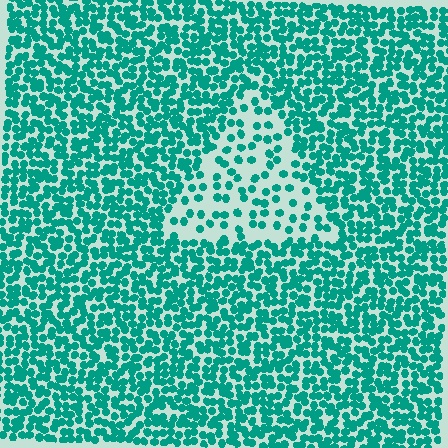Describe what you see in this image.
The image contains small teal elements arranged at two different densities. A triangle-shaped region is visible where the elements are less densely packed than the surrounding area.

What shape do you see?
I see a triangle.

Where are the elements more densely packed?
The elements are more densely packed outside the triangle boundary.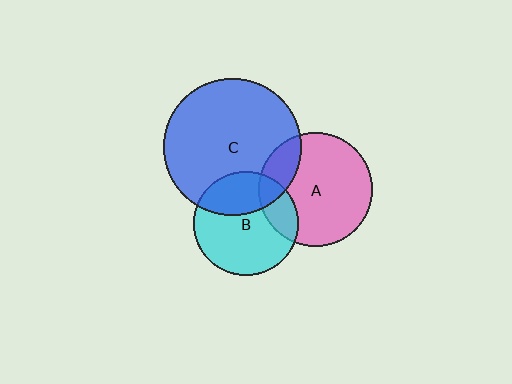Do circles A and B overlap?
Yes.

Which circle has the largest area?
Circle C (blue).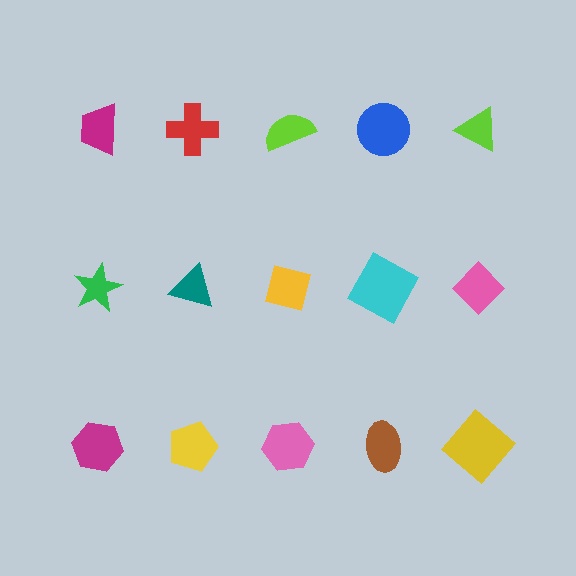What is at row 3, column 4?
A brown ellipse.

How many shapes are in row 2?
5 shapes.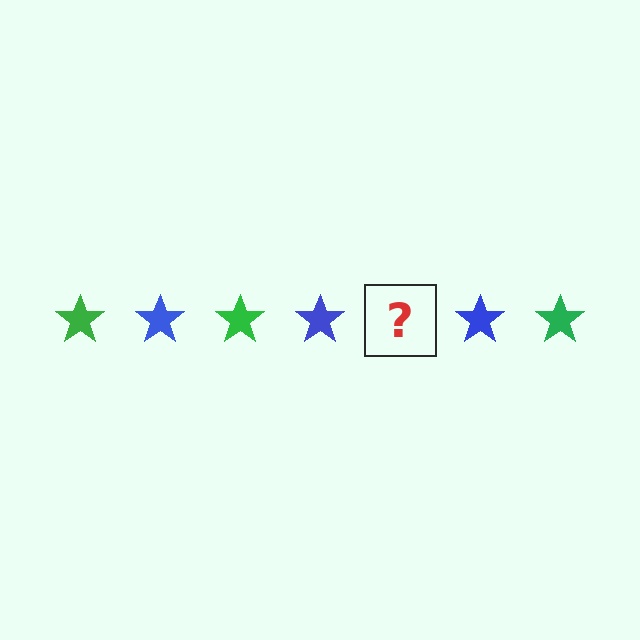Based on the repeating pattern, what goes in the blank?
The blank should be a green star.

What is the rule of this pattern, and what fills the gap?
The rule is that the pattern cycles through green, blue stars. The gap should be filled with a green star.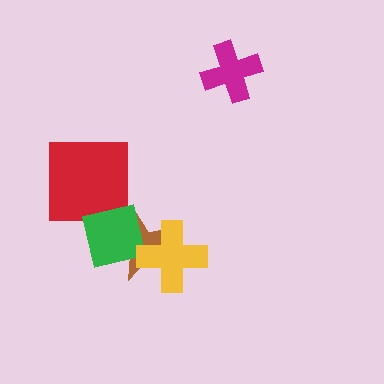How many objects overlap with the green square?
1 object overlaps with the green square.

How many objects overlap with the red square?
0 objects overlap with the red square.